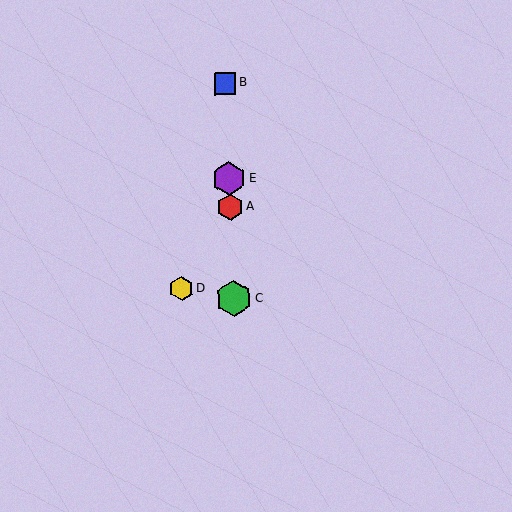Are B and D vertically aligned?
No, B is at x≈225 and D is at x≈181.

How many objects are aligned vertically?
4 objects (A, B, C, E) are aligned vertically.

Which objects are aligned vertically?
Objects A, B, C, E are aligned vertically.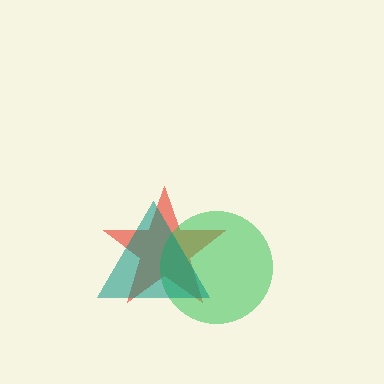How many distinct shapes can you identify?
There are 3 distinct shapes: a red star, a green circle, a teal triangle.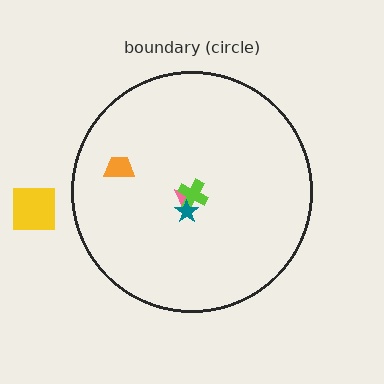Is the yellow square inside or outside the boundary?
Outside.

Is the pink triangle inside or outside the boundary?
Inside.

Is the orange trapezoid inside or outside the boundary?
Inside.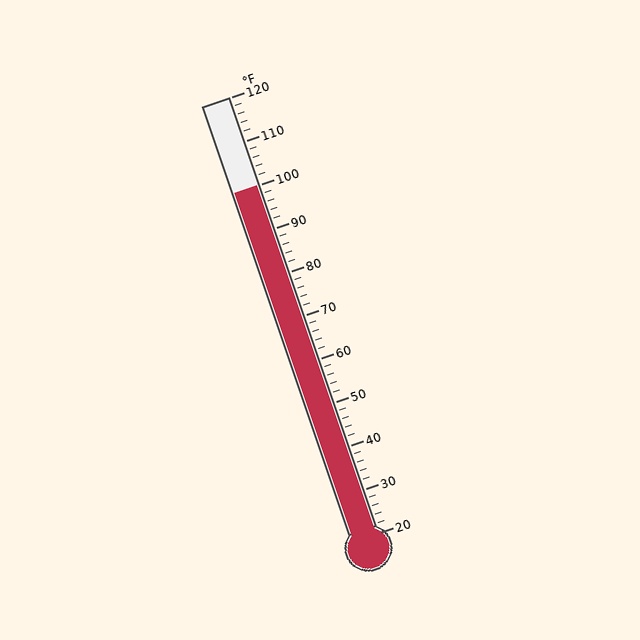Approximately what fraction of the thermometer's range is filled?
The thermometer is filled to approximately 80% of its range.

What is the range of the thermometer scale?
The thermometer scale ranges from 20°F to 120°F.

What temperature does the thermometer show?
The thermometer shows approximately 100°F.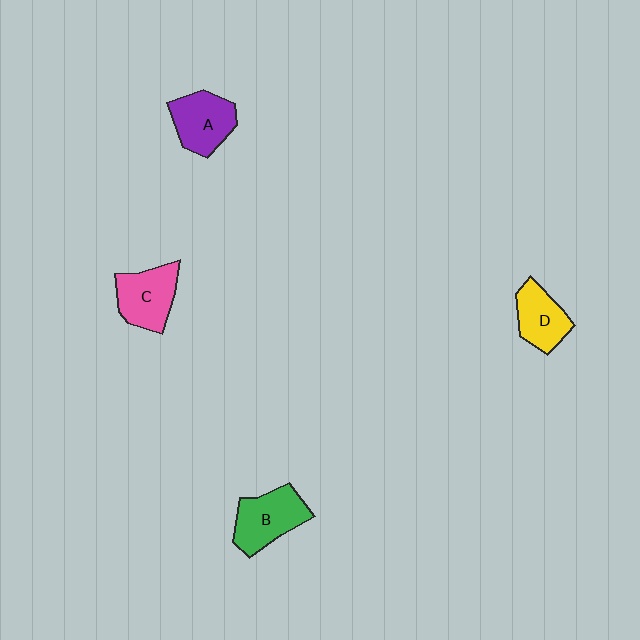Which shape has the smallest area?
Shape D (yellow).